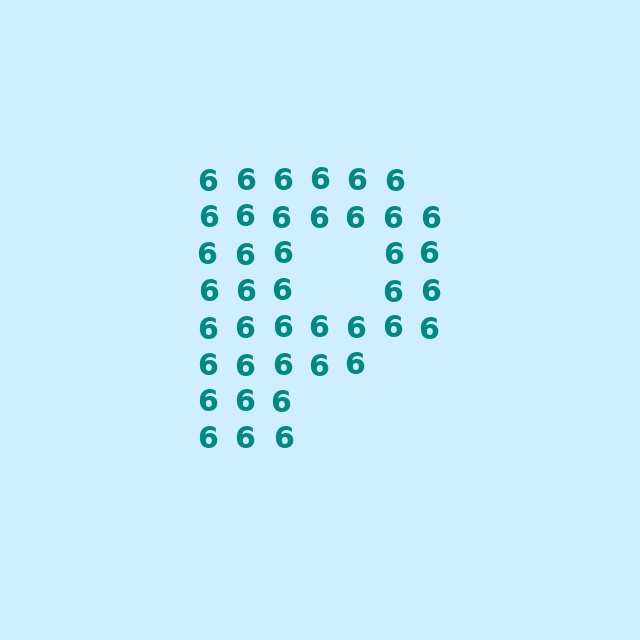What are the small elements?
The small elements are digit 6's.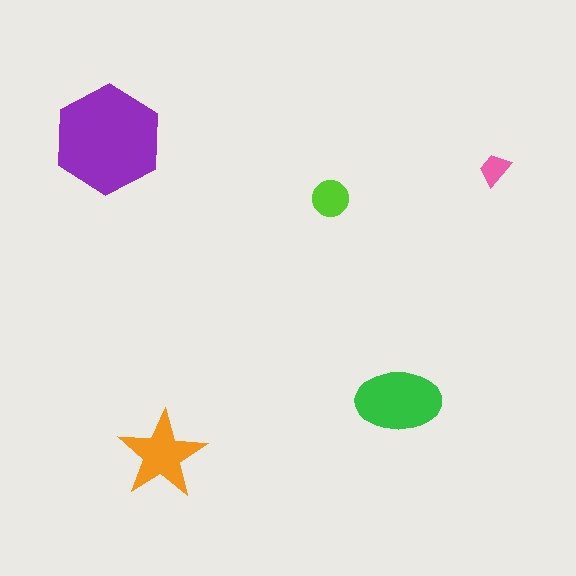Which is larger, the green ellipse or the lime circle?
The green ellipse.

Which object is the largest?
The purple hexagon.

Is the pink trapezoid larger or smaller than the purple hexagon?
Smaller.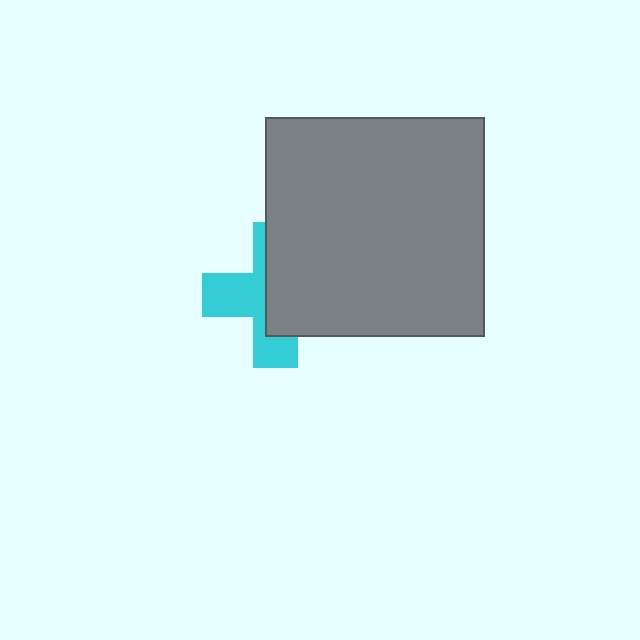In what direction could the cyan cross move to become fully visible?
The cyan cross could move left. That would shift it out from behind the gray square entirely.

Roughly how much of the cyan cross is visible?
About half of it is visible (roughly 46%).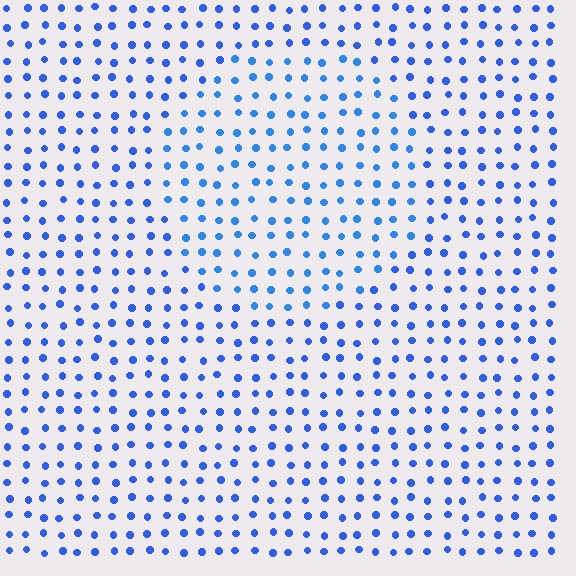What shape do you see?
I see a circle.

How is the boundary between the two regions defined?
The boundary is defined purely by a slight shift in hue (about 14 degrees). Spacing, size, and orientation are identical on both sides.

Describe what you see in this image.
The image is filled with small blue elements in a uniform arrangement. A circle-shaped region is visible where the elements are tinted to a slightly different hue, forming a subtle color boundary.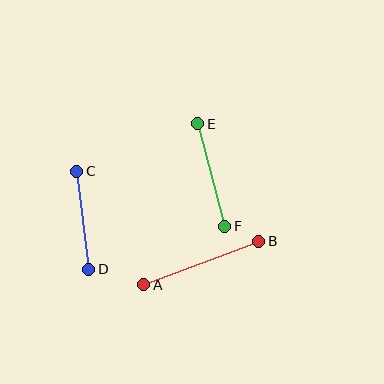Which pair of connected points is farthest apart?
Points A and B are farthest apart.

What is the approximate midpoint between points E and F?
The midpoint is at approximately (211, 175) pixels.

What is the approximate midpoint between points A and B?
The midpoint is at approximately (201, 263) pixels.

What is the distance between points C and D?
The distance is approximately 99 pixels.